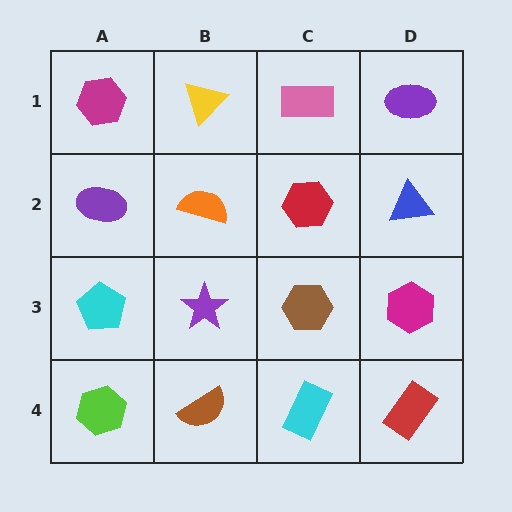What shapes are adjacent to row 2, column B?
A yellow triangle (row 1, column B), a purple star (row 3, column B), a purple ellipse (row 2, column A), a red hexagon (row 2, column C).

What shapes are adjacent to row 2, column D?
A purple ellipse (row 1, column D), a magenta hexagon (row 3, column D), a red hexagon (row 2, column C).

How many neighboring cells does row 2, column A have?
3.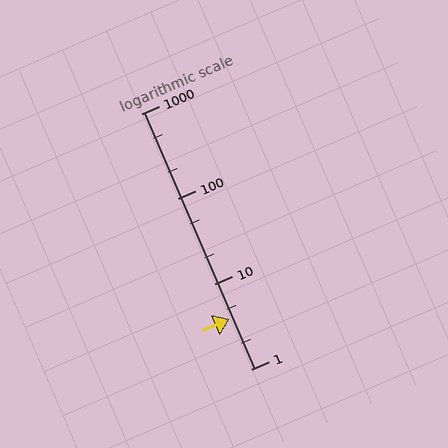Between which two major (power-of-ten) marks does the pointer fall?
The pointer is between 1 and 10.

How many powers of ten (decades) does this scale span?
The scale spans 3 decades, from 1 to 1000.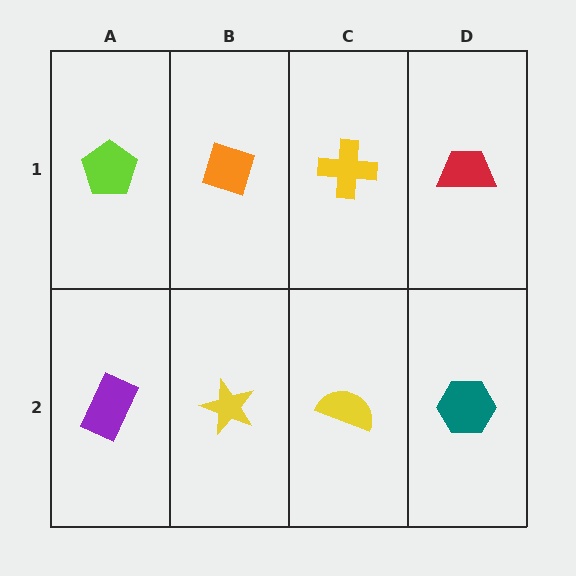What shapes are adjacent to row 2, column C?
A yellow cross (row 1, column C), a yellow star (row 2, column B), a teal hexagon (row 2, column D).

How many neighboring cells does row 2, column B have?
3.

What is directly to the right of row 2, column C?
A teal hexagon.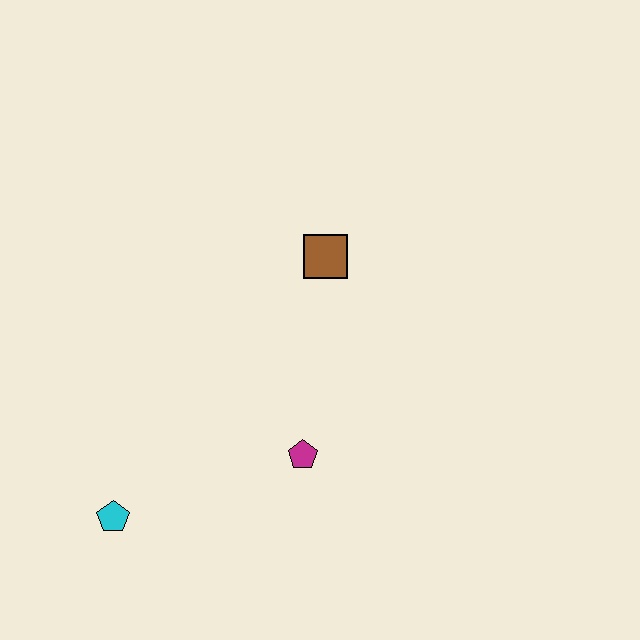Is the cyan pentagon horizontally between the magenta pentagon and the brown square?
No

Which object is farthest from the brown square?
The cyan pentagon is farthest from the brown square.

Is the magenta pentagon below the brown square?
Yes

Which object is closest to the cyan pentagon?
The magenta pentagon is closest to the cyan pentagon.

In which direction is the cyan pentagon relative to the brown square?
The cyan pentagon is below the brown square.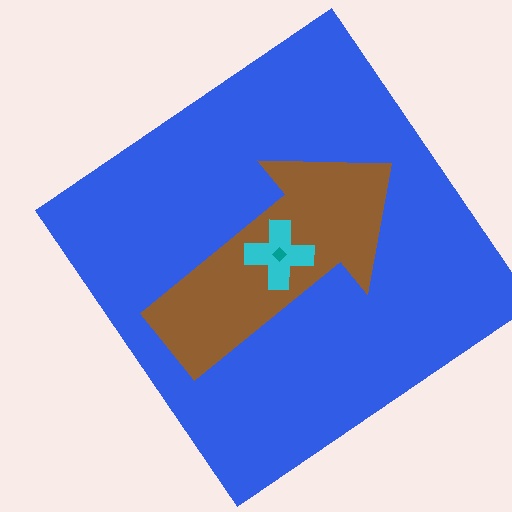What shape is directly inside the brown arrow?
The cyan cross.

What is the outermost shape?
The blue diamond.